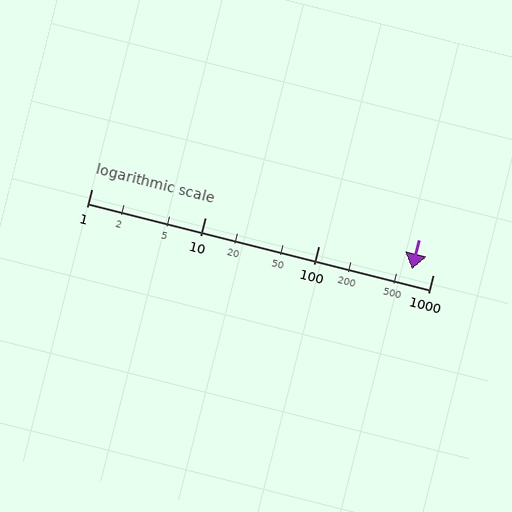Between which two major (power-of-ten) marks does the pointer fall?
The pointer is between 100 and 1000.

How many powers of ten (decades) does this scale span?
The scale spans 3 decades, from 1 to 1000.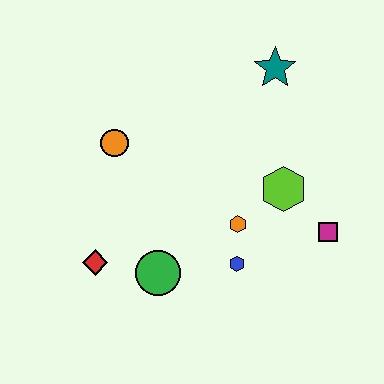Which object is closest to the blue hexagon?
The orange hexagon is closest to the blue hexagon.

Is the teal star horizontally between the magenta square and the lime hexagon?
No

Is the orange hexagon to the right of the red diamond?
Yes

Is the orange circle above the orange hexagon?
Yes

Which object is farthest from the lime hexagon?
The red diamond is farthest from the lime hexagon.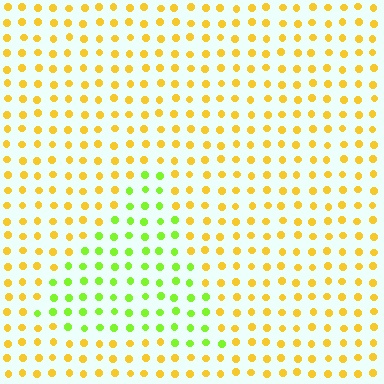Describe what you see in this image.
The image is filled with small yellow elements in a uniform arrangement. A triangle-shaped region is visible where the elements are tinted to a slightly different hue, forming a subtle color boundary.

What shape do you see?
I see a triangle.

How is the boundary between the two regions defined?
The boundary is defined purely by a slight shift in hue (about 49 degrees). Spacing, size, and orientation are identical on both sides.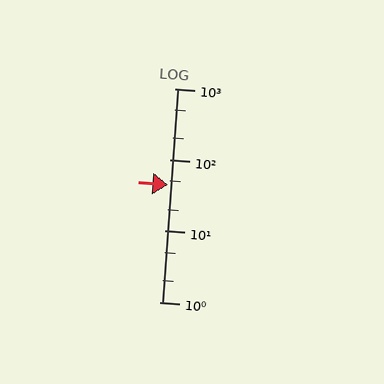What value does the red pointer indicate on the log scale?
The pointer indicates approximately 45.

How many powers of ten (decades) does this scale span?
The scale spans 3 decades, from 1 to 1000.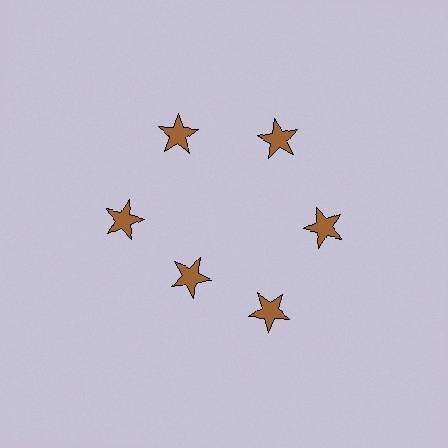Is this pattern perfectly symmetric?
No. The 6 brown stars are arranged in a ring, but one element near the 7 o'clock position is pulled inward toward the center, breaking the 6-fold rotational symmetry.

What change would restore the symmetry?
The symmetry would be restored by moving it outward, back onto the ring so that all 6 stars sit at equal angles and equal distance from the center.